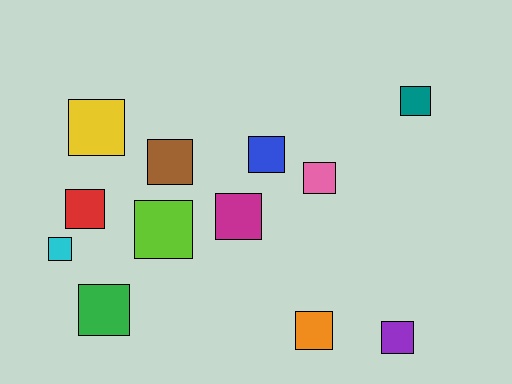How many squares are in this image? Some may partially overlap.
There are 12 squares.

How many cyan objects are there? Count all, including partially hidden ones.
There is 1 cyan object.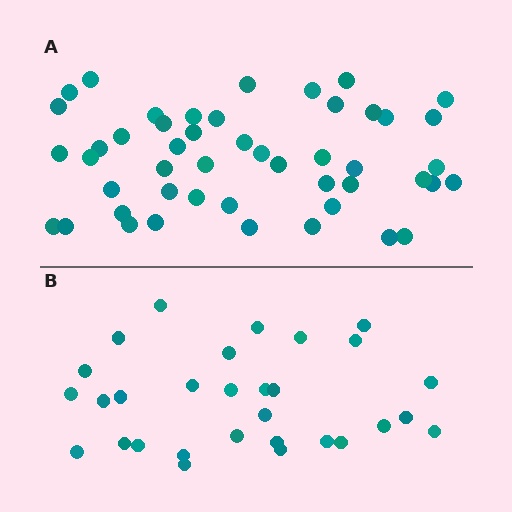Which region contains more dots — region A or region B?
Region A (the top region) has more dots.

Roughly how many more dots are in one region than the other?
Region A has approximately 20 more dots than region B.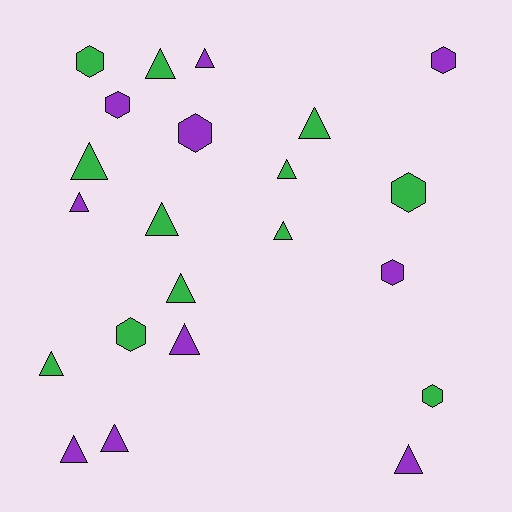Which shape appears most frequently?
Triangle, with 14 objects.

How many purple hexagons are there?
There are 4 purple hexagons.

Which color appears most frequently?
Green, with 12 objects.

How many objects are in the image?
There are 22 objects.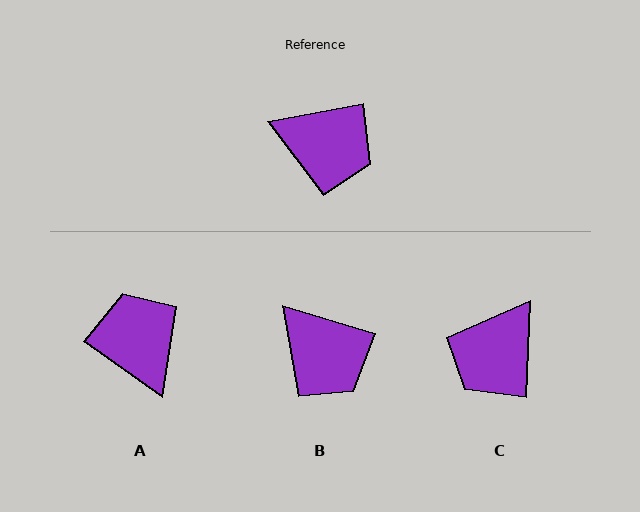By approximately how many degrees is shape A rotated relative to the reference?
Approximately 134 degrees counter-clockwise.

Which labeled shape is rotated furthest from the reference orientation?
A, about 134 degrees away.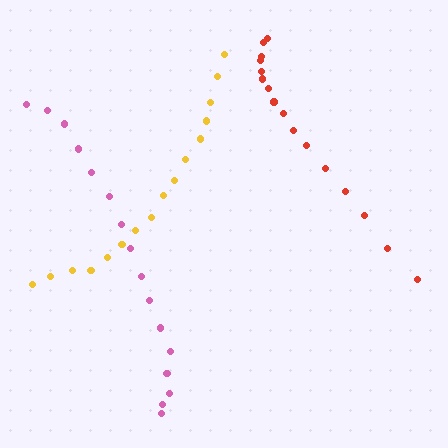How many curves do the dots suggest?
There are 3 distinct paths.